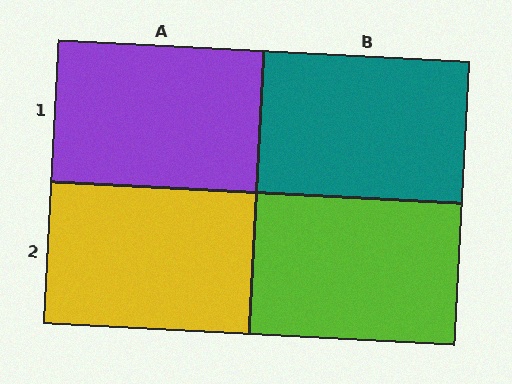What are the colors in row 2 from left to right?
Yellow, lime.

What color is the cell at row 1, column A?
Purple.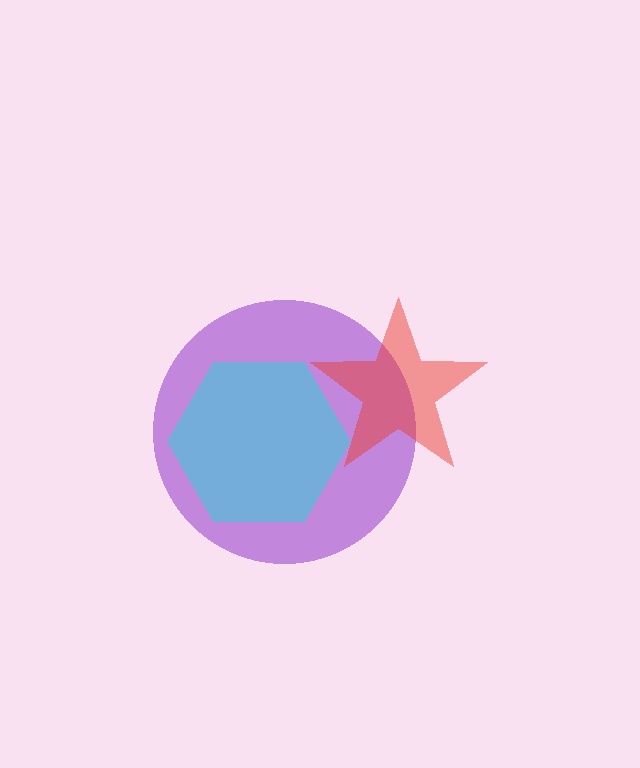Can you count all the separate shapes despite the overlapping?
Yes, there are 3 separate shapes.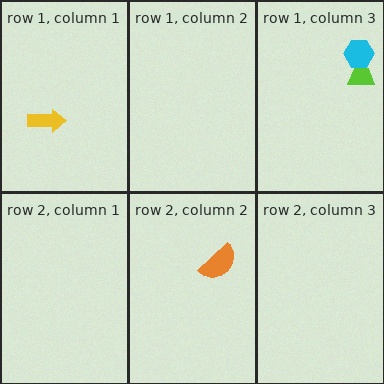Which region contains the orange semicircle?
The row 2, column 2 region.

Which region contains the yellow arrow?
The row 1, column 1 region.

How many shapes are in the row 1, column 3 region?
2.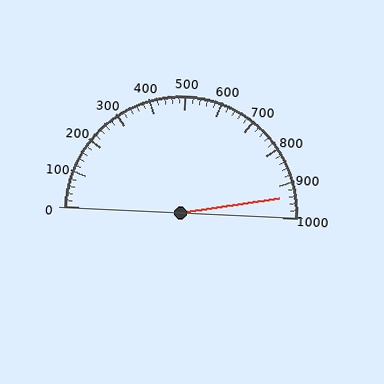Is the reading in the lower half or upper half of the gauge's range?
The reading is in the upper half of the range (0 to 1000).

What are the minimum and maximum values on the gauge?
The gauge ranges from 0 to 1000.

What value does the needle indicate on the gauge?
The needle indicates approximately 940.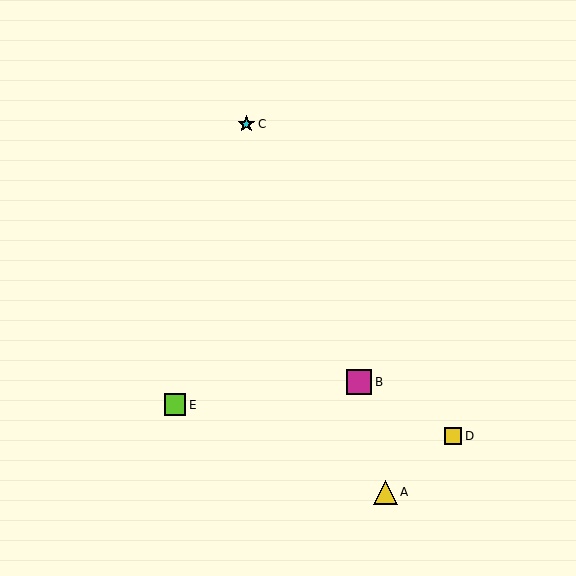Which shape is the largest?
The magenta square (labeled B) is the largest.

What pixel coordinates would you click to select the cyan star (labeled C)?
Click at (246, 124) to select the cyan star C.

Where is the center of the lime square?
The center of the lime square is at (175, 405).